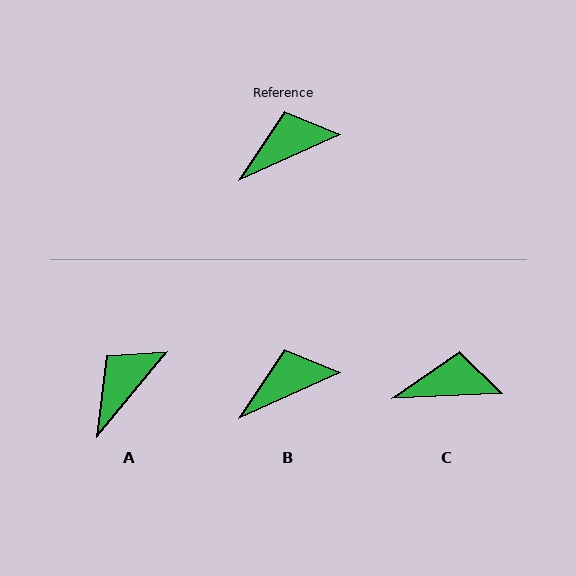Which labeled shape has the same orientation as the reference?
B.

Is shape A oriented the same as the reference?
No, it is off by about 27 degrees.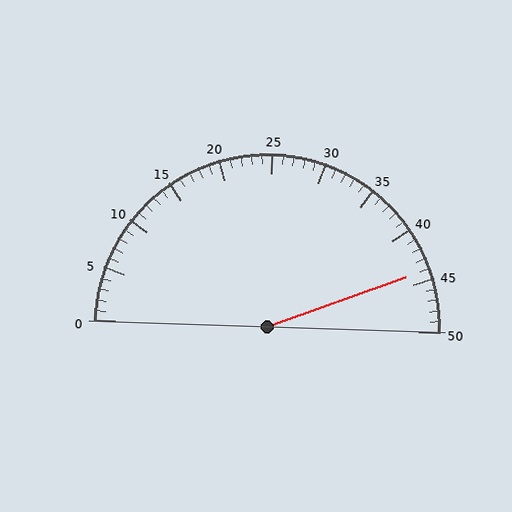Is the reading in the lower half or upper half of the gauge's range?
The reading is in the upper half of the range (0 to 50).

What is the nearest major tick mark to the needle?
The nearest major tick mark is 45.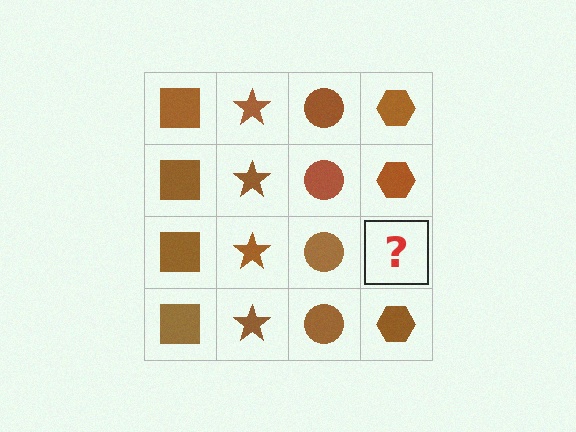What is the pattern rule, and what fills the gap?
The rule is that each column has a consistent shape. The gap should be filled with a brown hexagon.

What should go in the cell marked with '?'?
The missing cell should contain a brown hexagon.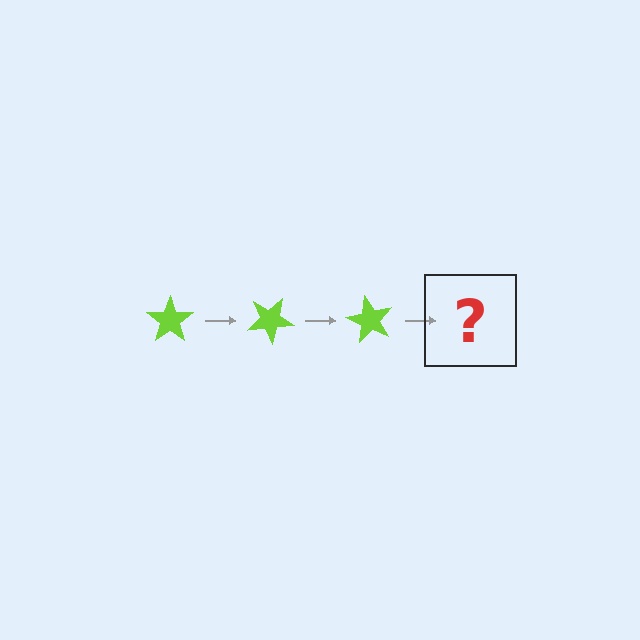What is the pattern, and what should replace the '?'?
The pattern is that the star rotates 30 degrees each step. The '?' should be a lime star rotated 90 degrees.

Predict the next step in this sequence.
The next step is a lime star rotated 90 degrees.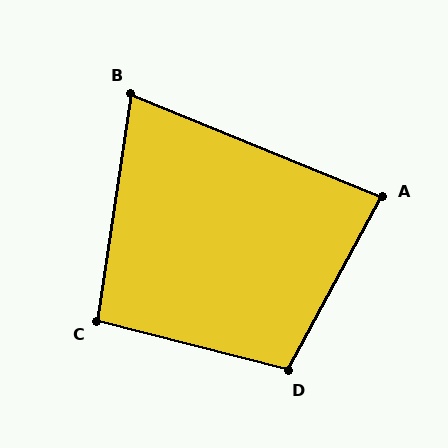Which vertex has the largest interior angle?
D, at approximately 104 degrees.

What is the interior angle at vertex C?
Approximately 96 degrees (obtuse).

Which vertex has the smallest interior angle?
B, at approximately 76 degrees.